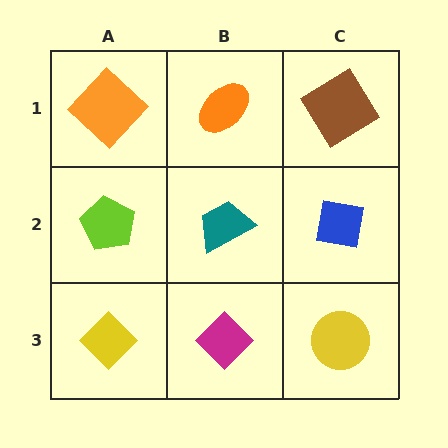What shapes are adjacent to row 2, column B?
An orange ellipse (row 1, column B), a magenta diamond (row 3, column B), a lime pentagon (row 2, column A), a blue square (row 2, column C).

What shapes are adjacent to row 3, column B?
A teal trapezoid (row 2, column B), a yellow diamond (row 3, column A), a yellow circle (row 3, column C).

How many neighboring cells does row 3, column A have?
2.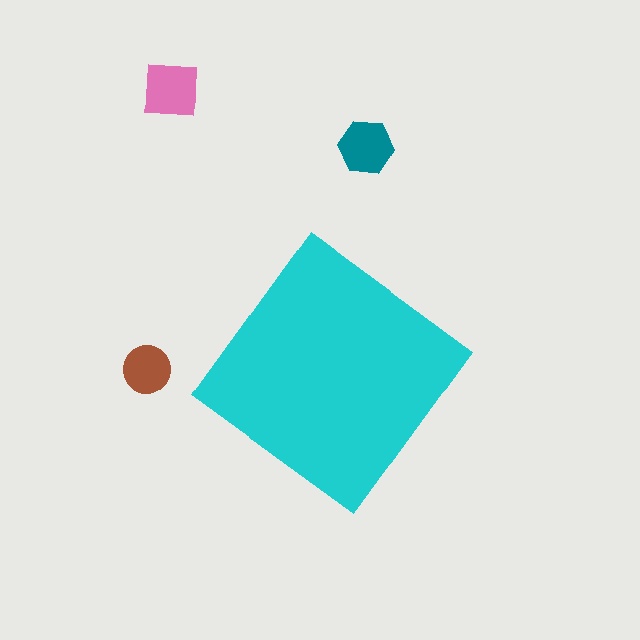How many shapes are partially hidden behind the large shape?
0 shapes are partially hidden.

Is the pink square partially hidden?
No, the pink square is fully visible.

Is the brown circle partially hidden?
No, the brown circle is fully visible.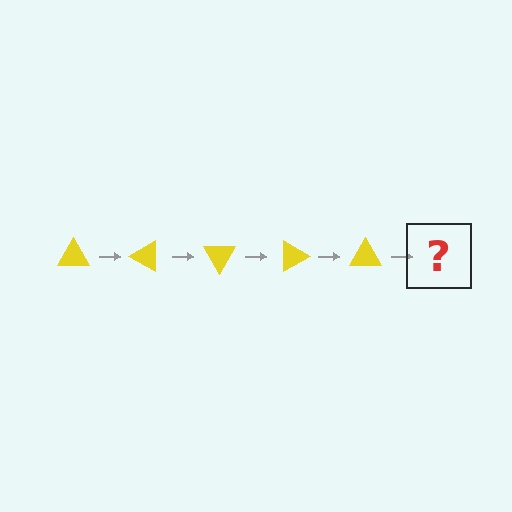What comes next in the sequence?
The next element should be a yellow triangle rotated 150 degrees.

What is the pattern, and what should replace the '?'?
The pattern is that the triangle rotates 30 degrees each step. The '?' should be a yellow triangle rotated 150 degrees.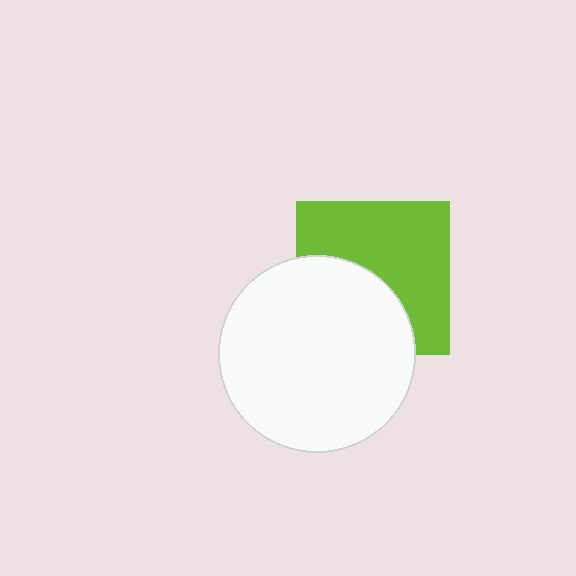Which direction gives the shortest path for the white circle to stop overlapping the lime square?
Moving down gives the shortest separation.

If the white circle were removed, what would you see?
You would see the complete lime square.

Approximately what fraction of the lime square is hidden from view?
Roughly 42% of the lime square is hidden behind the white circle.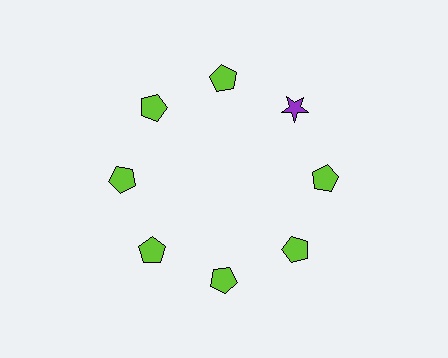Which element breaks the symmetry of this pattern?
The purple star at roughly the 2 o'clock position breaks the symmetry. All other shapes are lime pentagons.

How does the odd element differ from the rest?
It differs in both color (purple instead of lime) and shape (star instead of pentagon).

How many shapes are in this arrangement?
There are 8 shapes arranged in a ring pattern.